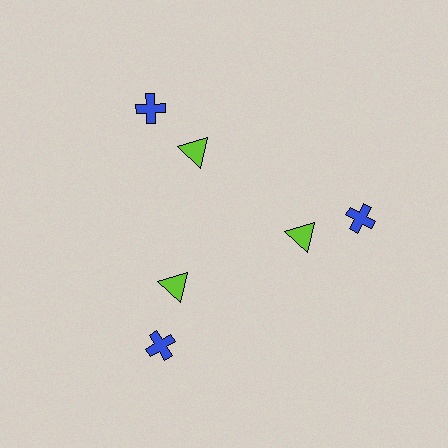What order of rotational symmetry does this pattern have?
This pattern has 3-fold rotational symmetry.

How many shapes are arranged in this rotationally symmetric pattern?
There are 6 shapes, arranged in 3 groups of 2.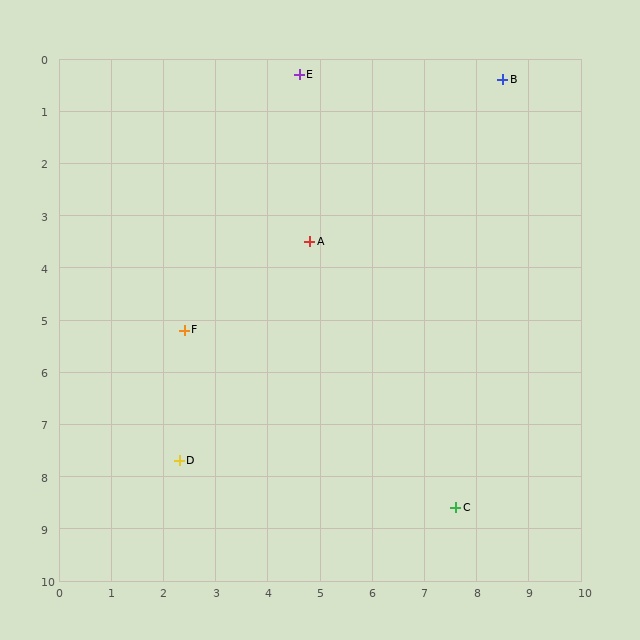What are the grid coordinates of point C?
Point C is at approximately (7.6, 8.6).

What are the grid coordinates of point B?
Point B is at approximately (8.5, 0.4).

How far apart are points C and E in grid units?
Points C and E are about 8.8 grid units apart.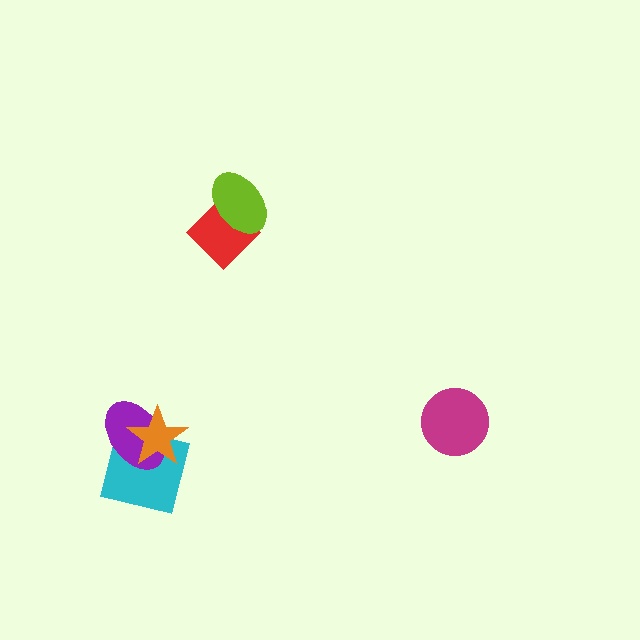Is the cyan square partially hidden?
Yes, it is partially covered by another shape.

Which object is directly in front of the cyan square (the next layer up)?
The purple ellipse is directly in front of the cyan square.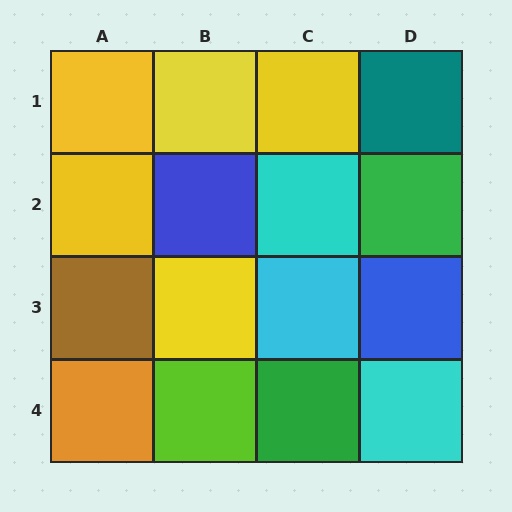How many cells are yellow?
5 cells are yellow.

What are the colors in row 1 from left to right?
Yellow, yellow, yellow, teal.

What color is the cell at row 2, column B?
Blue.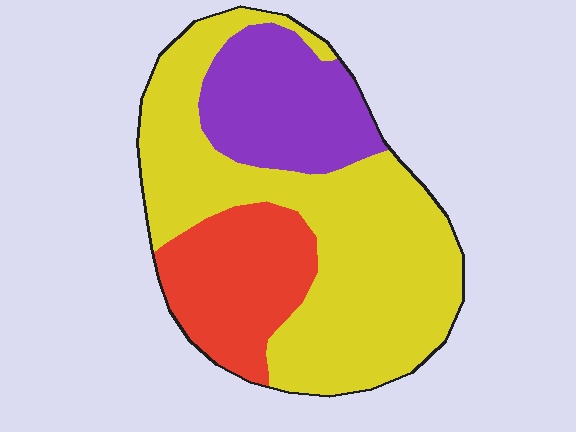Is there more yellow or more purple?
Yellow.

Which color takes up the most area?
Yellow, at roughly 55%.